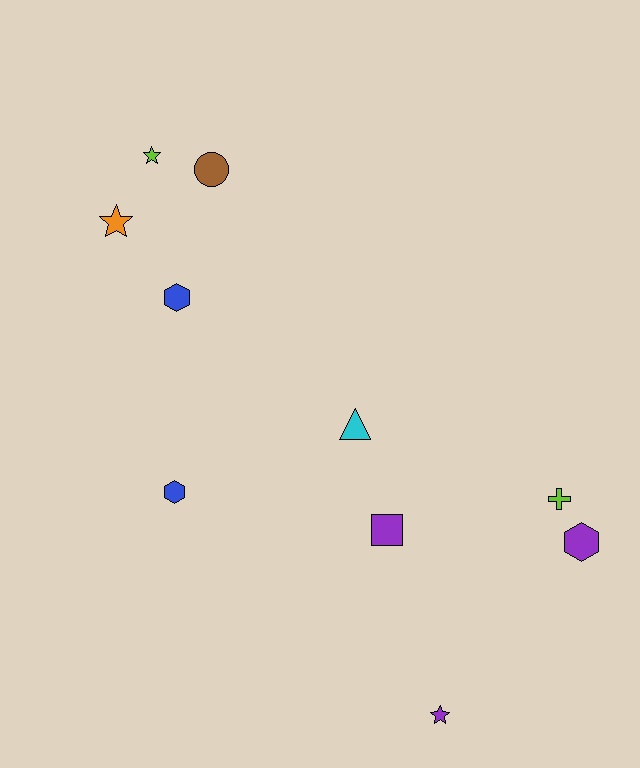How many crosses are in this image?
There is 1 cross.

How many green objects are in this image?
There are no green objects.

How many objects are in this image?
There are 10 objects.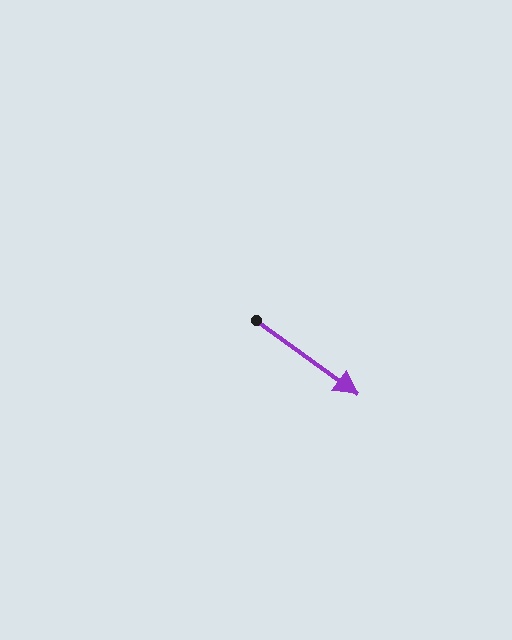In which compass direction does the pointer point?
Southeast.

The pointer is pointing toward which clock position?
Roughly 4 o'clock.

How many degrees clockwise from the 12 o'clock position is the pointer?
Approximately 126 degrees.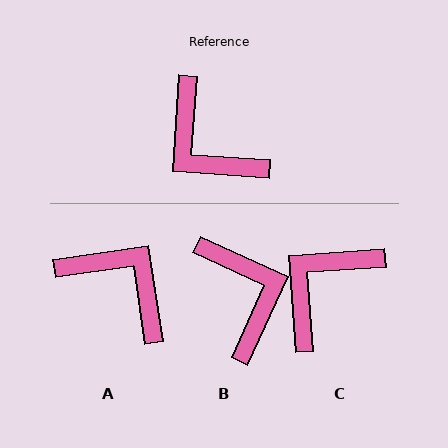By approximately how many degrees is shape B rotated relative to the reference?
Approximately 159 degrees counter-clockwise.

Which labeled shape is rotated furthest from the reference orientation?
A, about 168 degrees away.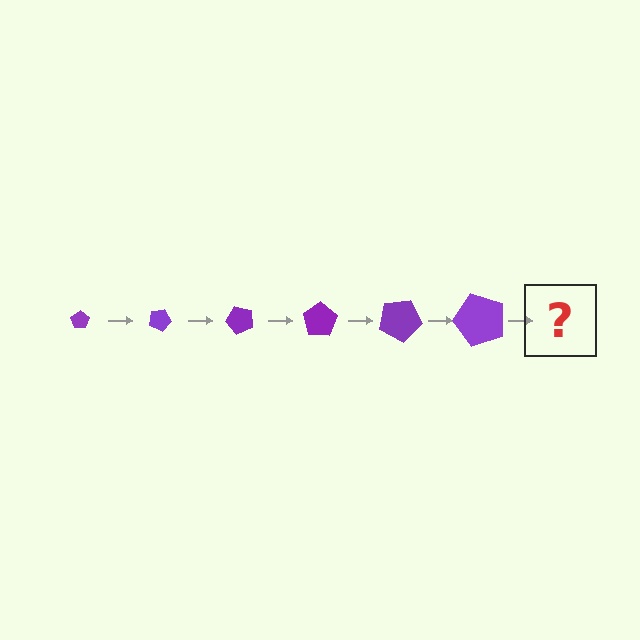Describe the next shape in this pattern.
It should be a pentagon, larger than the previous one and rotated 150 degrees from the start.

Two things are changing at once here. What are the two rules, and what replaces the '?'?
The two rules are that the pentagon grows larger each step and it rotates 25 degrees each step. The '?' should be a pentagon, larger than the previous one and rotated 150 degrees from the start.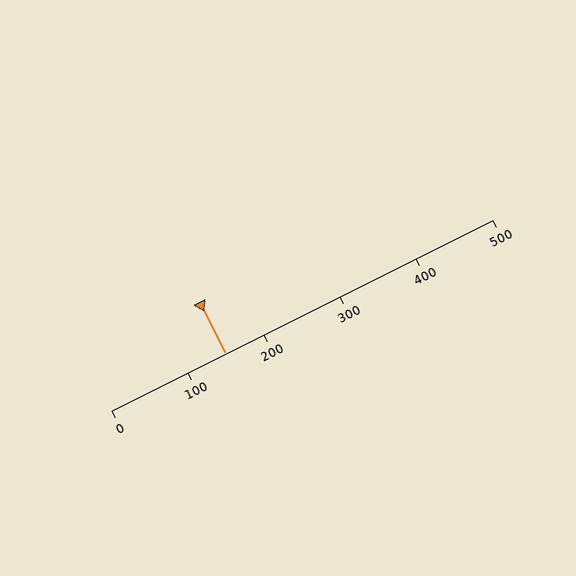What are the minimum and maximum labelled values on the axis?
The axis runs from 0 to 500.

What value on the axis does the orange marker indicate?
The marker indicates approximately 150.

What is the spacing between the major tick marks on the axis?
The major ticks are spaced 100 apart.